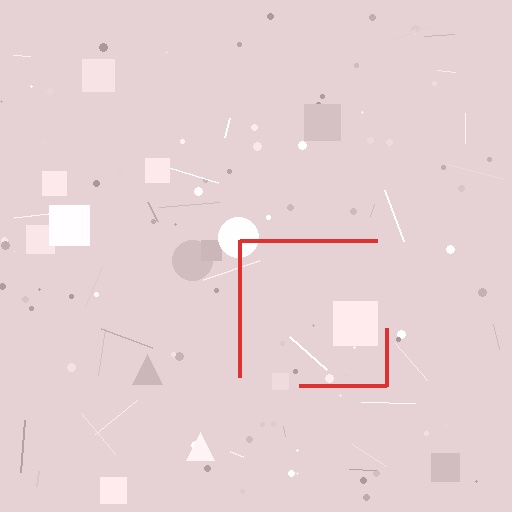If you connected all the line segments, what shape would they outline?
They would outline a square.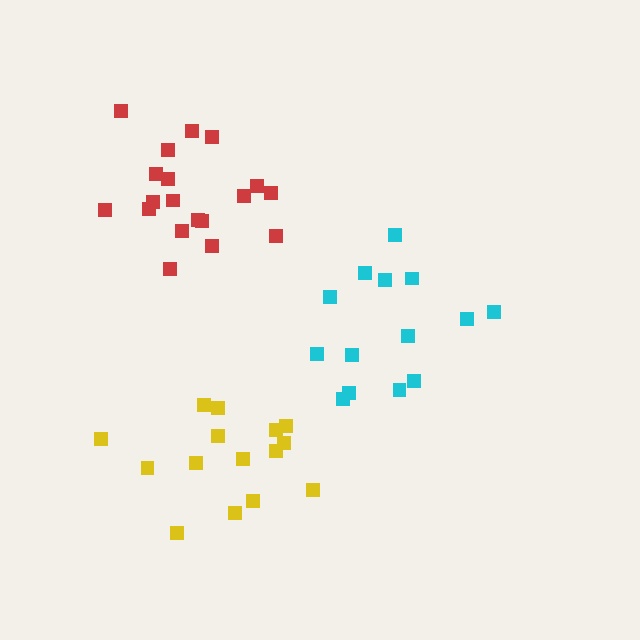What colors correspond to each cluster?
The clusters are colored: cyan, red, yellow.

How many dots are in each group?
Group 1: 14 dots, Group 2: 19 dots, Group 3: 15 dots (48 total).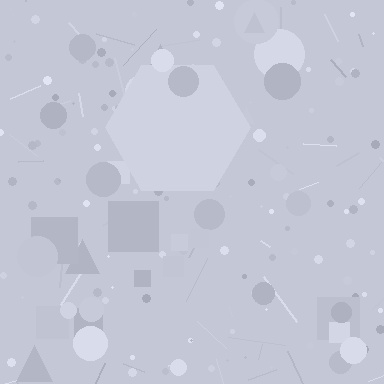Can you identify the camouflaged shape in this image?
The camouflaged shape is a hexagon.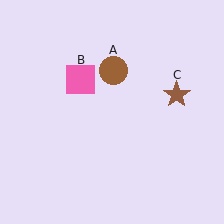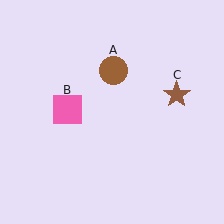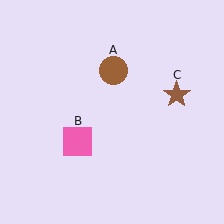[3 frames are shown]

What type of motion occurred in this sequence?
The pink square (object B) rotated counterclockwise around the center of the scene.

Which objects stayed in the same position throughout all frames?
Brown circle (object A) and brown star (object C) remained stationary.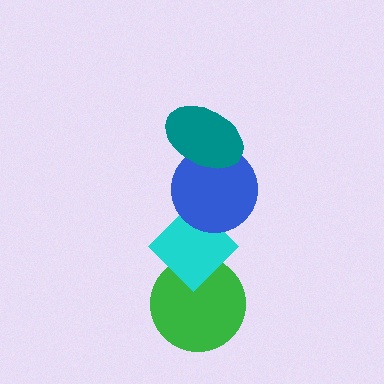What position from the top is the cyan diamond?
The cyan diamond is 3rd from the top.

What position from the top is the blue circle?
The blue circle is 2nd from the top.